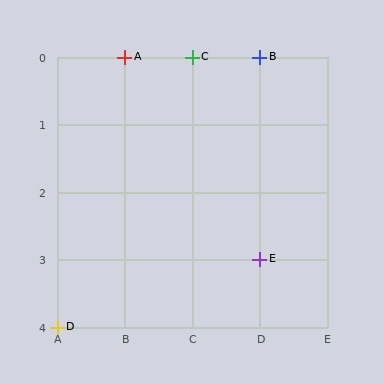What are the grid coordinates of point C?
Point C is at grid coordinates (C, 0).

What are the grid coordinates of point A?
Point A is at grid coordinates (B, 0).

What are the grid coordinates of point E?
Point E is at grid coordinates (D, 3).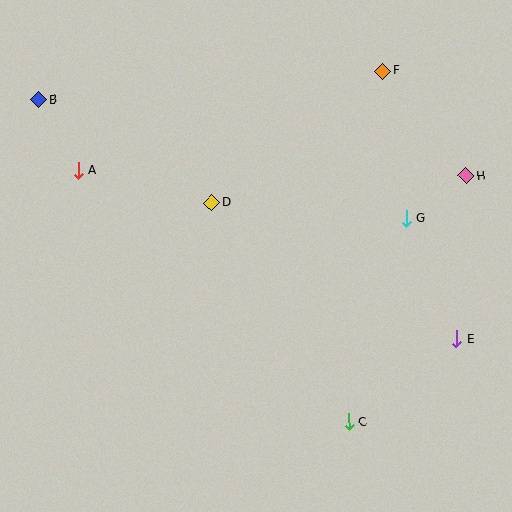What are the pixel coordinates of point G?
Point G is at (406, 218).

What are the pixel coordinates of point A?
Point A is at (78, 171).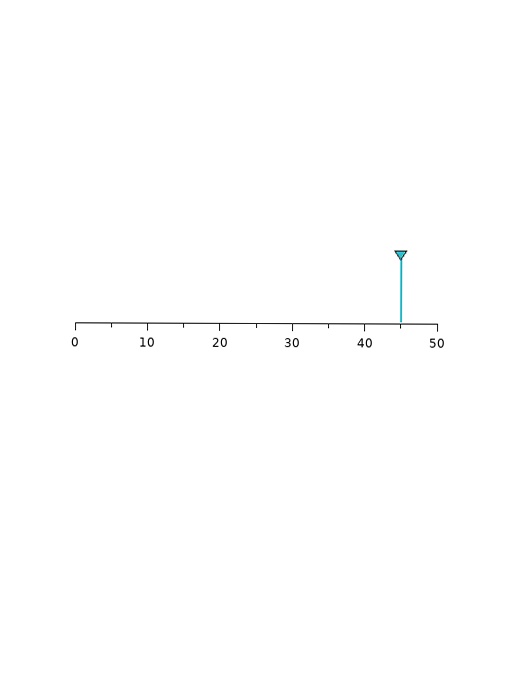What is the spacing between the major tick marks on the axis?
The major ticks are spaced 10 apart.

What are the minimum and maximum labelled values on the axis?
The axis runs from 0 to 50.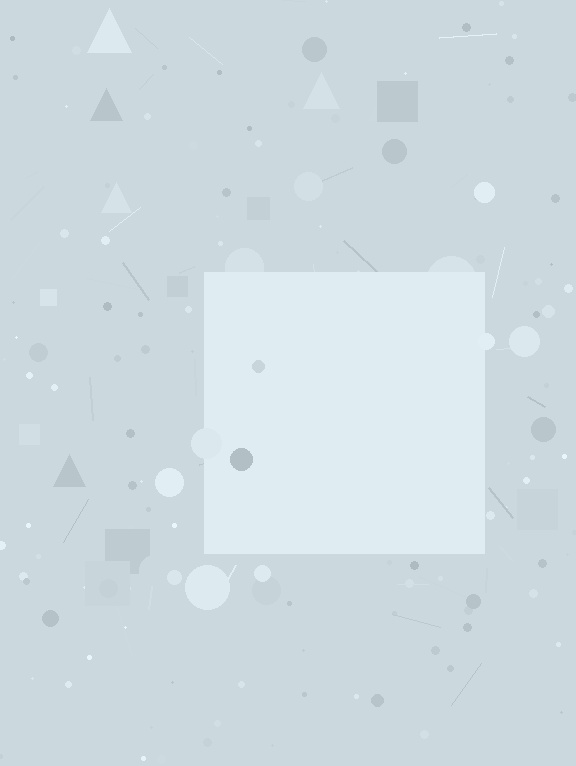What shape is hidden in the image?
A square is hidden in the image.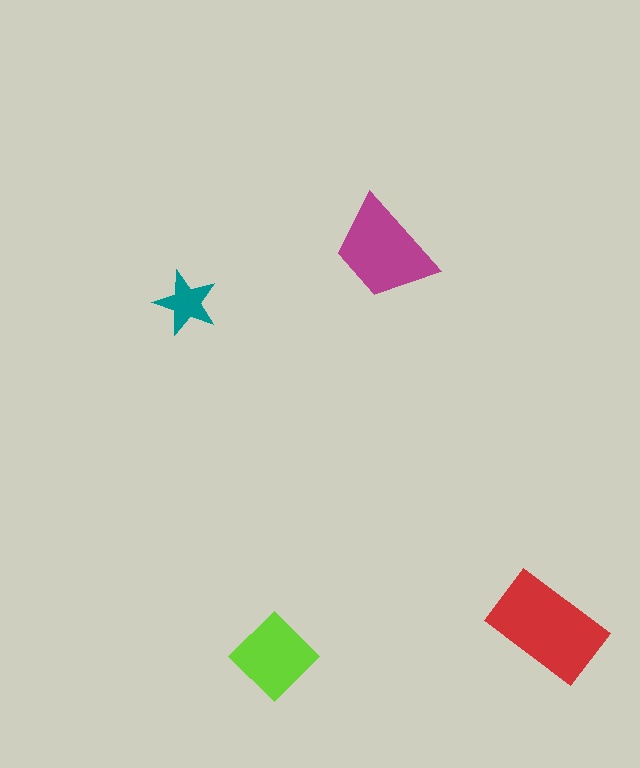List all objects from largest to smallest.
The red rectangle, the magenta trapezoid, the lime diamond, the teal star.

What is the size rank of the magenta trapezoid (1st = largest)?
2nd.